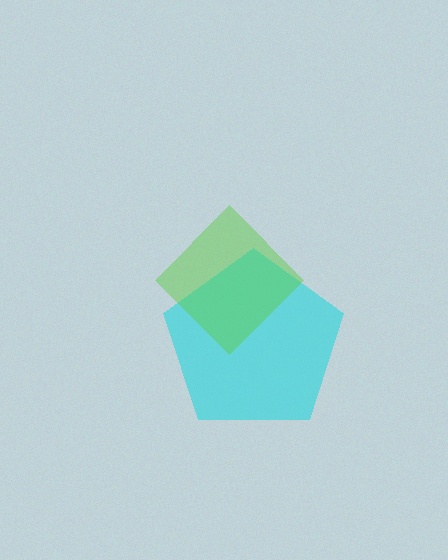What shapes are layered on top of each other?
The layered shapes are: a cyan pentagon, a lime diamond.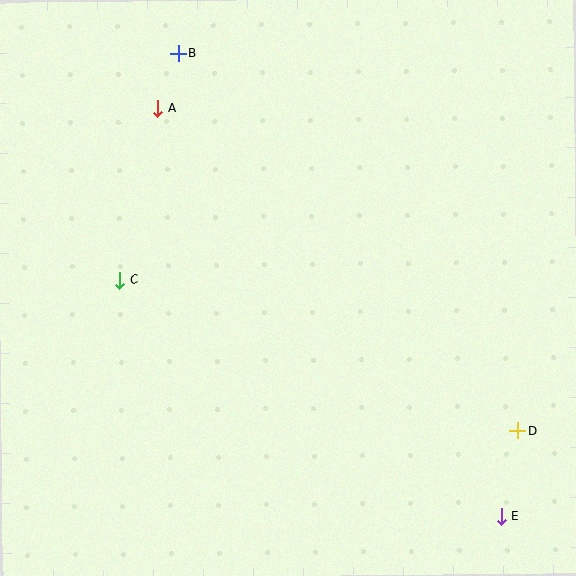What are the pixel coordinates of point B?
Point B is at (178, 53).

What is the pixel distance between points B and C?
The distance between B and C is 234 pixels.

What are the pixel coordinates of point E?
Point E is at (502, 516).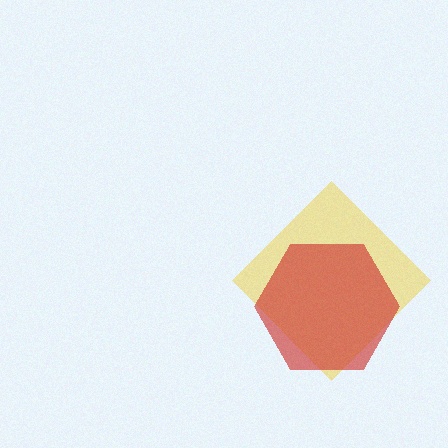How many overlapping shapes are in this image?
There are 2 overlapping shapes in the image.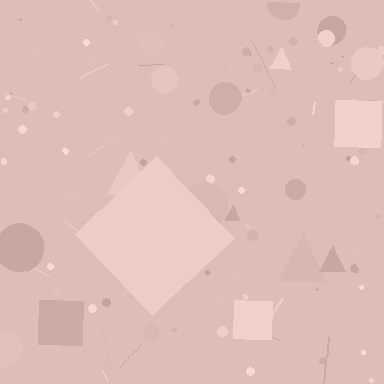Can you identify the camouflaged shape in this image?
The camouflaged shape is a diamond.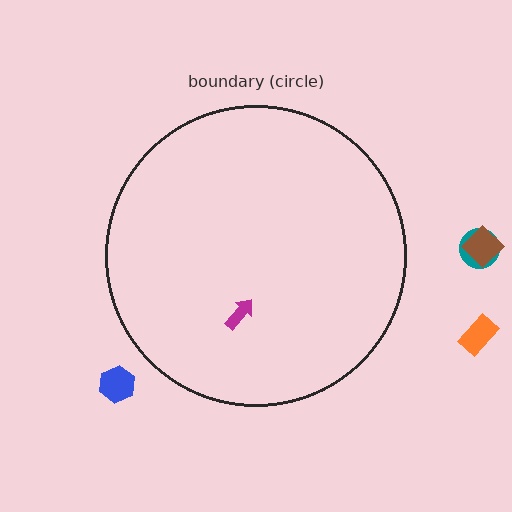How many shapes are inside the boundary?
1 inside, 4 outside.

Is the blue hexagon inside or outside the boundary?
Outside.